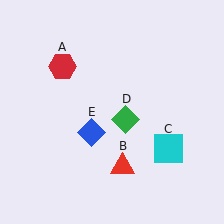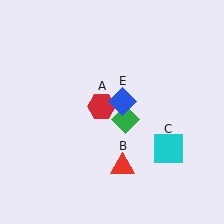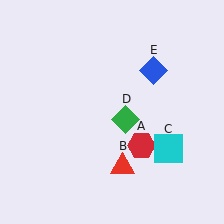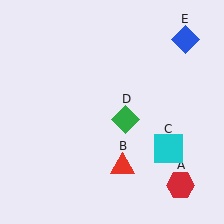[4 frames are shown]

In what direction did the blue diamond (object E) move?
The blue diamond (object E) moved up and to the right.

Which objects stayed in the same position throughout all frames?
Red triangle (object B) and cyan square (object C) and green diamond (object D) remained stationary.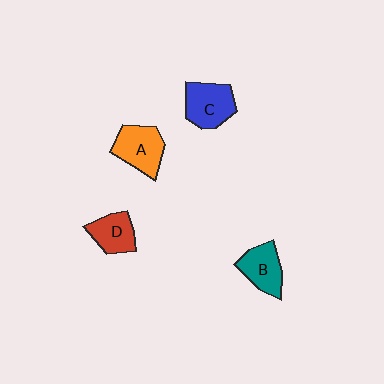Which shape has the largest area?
Shape A (orange).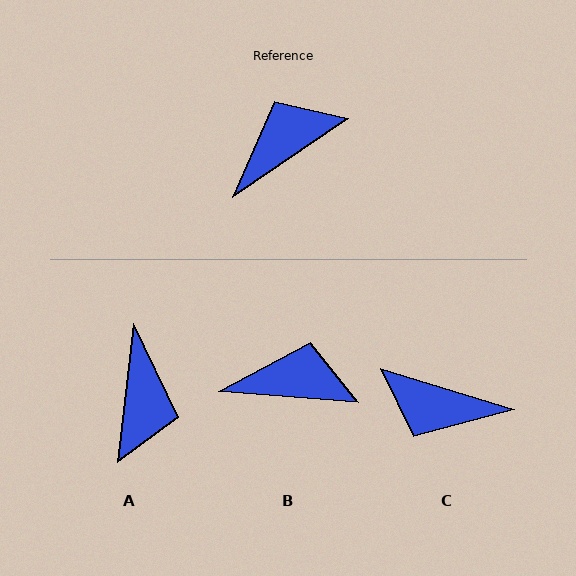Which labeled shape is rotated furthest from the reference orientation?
A, about 131 degrees away.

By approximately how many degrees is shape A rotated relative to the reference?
Approximately 131 degrees clockwise.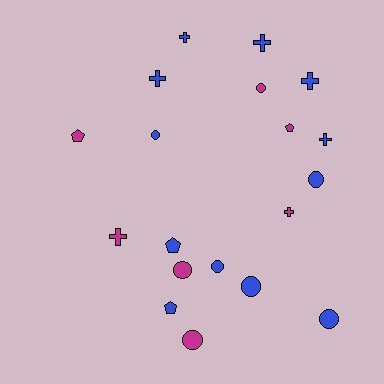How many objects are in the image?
There are 19 objects.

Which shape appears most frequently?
Circle, with 8 objects.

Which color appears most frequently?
Blue, with 12 objects.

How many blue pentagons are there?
There are 2 blue pentagons.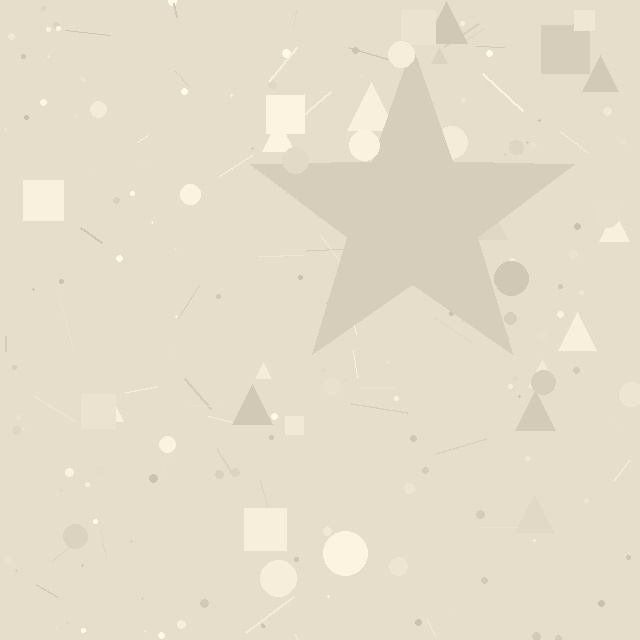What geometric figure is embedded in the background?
A star is embedded in the background.